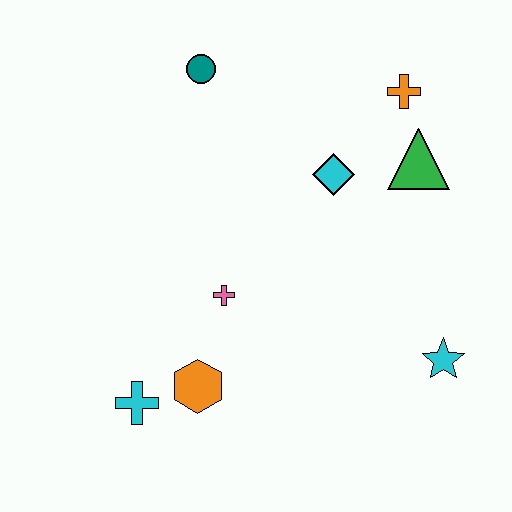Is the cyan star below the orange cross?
Yes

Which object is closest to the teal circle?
The cyan diamond is closest to the teal circle.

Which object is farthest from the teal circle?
The cyan star is farthest from the teal circle.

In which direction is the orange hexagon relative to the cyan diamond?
The orange hexagon is below the cyan diamond.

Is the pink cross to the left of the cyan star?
Yes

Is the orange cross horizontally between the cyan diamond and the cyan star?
Yes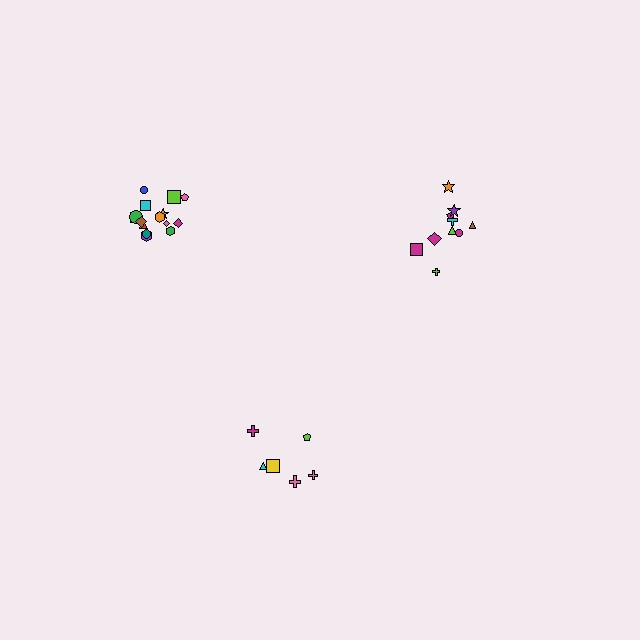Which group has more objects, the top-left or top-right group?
The top-left group.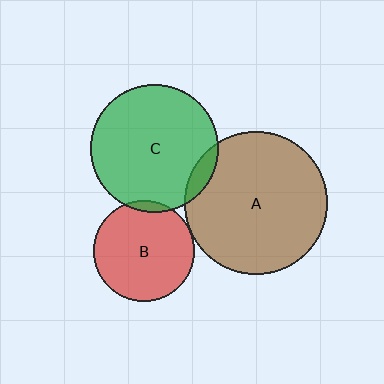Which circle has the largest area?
Circle A (brown).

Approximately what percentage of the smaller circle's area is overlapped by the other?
Approximately 5%.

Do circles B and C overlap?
Yes.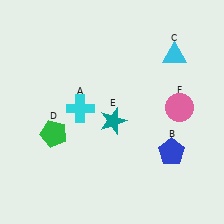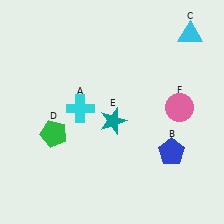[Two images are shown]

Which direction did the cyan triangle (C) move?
The cyan triangle (C) moved up.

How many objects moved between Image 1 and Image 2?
1 object moved between the two images.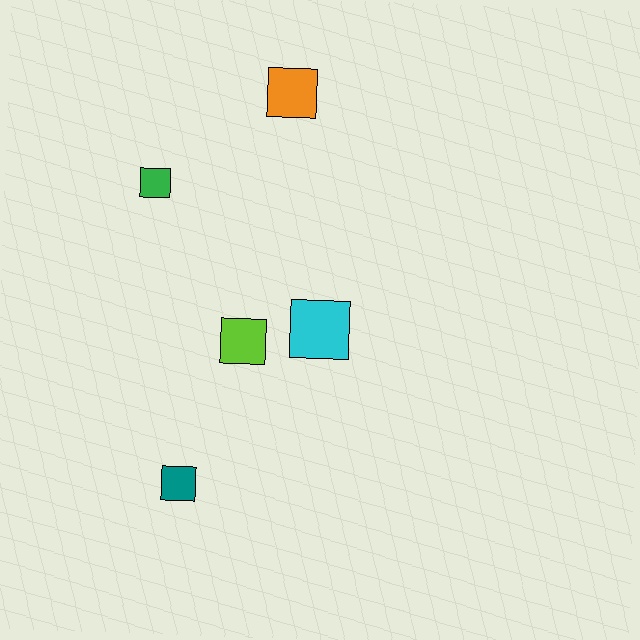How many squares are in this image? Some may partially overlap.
There are 5 squares.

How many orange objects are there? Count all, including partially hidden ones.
There is 1 orange object.